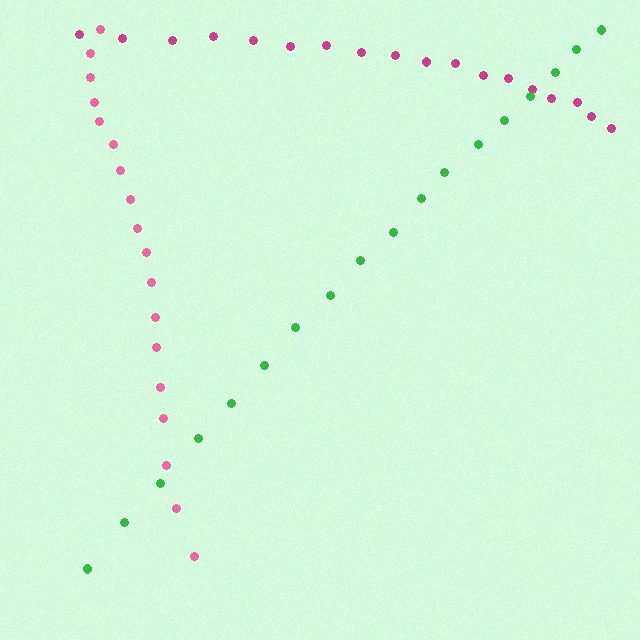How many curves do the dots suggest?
There are 3 distinct paths.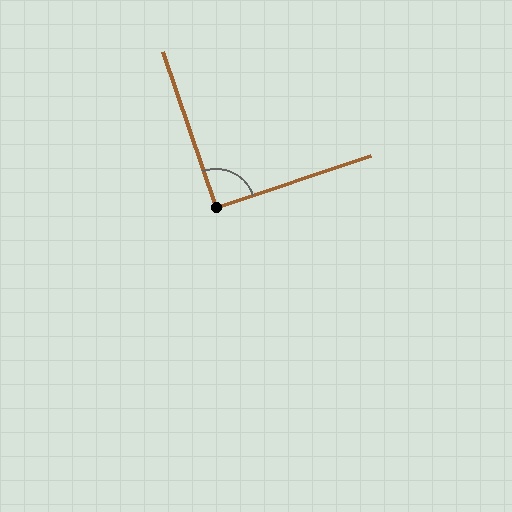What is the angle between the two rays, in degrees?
Approximately 90 degrees.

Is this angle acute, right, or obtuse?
It is approximately a right angle.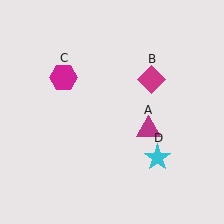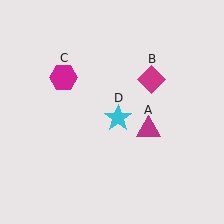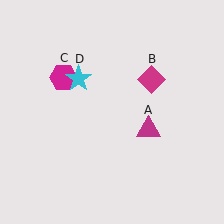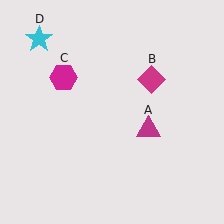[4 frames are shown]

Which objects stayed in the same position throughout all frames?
Magenta triangle (object A) and magenta diamond (object B) and magenta hexagon (object C) remained stationary.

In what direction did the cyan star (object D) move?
The cyan star (object D) moved up and to the left.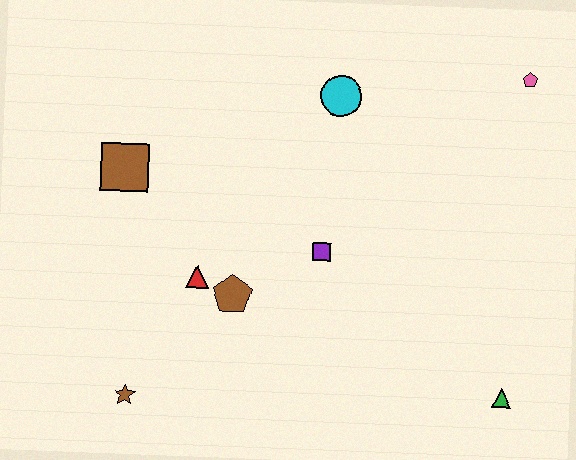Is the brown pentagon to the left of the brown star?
No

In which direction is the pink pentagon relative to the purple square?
The pink pentagon is to the right of the purple square.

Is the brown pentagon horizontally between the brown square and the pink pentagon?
Yes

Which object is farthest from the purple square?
The pink pentagon is farthest from the purple square.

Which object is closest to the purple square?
The brown pentagon is closest to the purple square.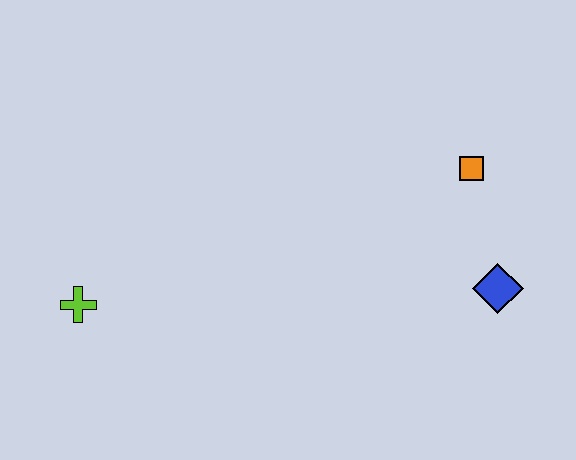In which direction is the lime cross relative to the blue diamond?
The lime cross is to the left of the blue diamond.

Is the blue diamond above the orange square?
No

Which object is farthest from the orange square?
The lime cross is farthest from the orange square.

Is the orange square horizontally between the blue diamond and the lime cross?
Yes